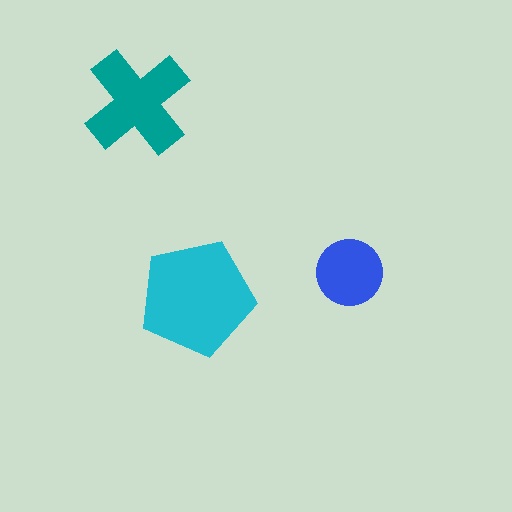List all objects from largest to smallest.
The cyan pentagon, the teal cross, the blue circle.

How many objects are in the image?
There are 3 objects in the image.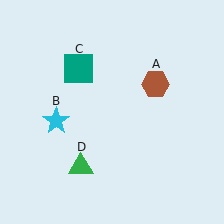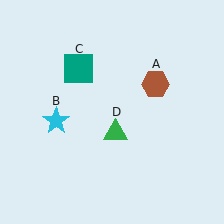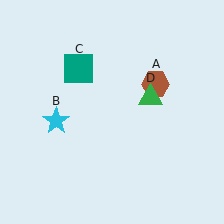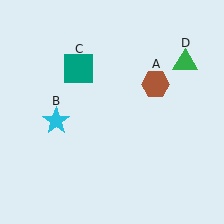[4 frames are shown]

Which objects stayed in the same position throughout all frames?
Brown hexagon (object A) and cyan star (object B) and teal square (object C) remained stationary.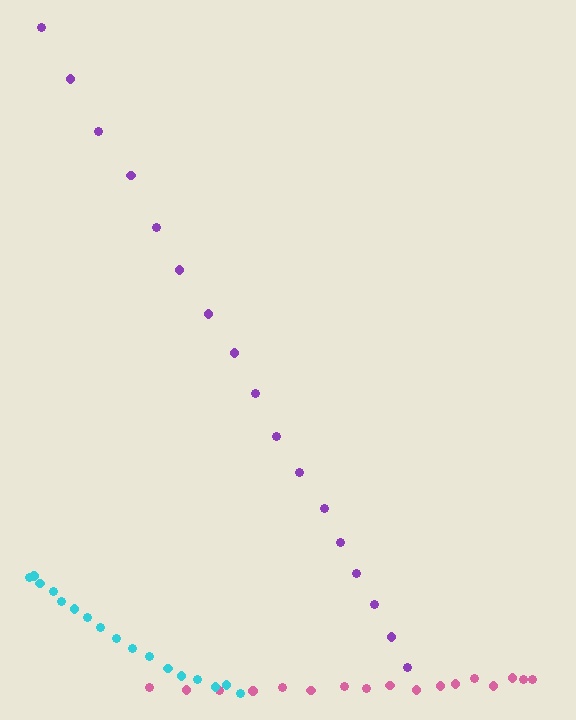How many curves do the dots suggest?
There are 3 distinct paths.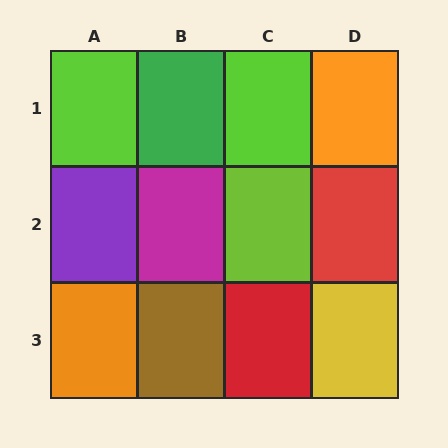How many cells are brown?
1 cell is brown.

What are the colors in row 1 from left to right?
Lime, green, lime, orange.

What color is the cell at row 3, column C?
Red.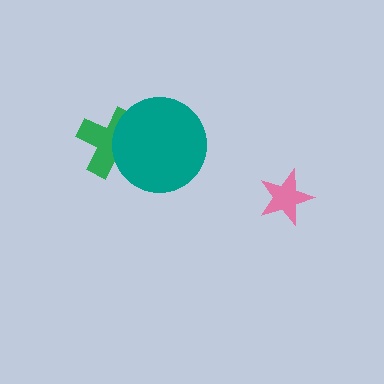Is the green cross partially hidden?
Yes, it is partially covered by another shape.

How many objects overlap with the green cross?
1 object overlaps with the green cross.